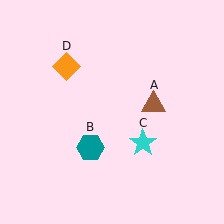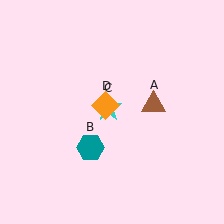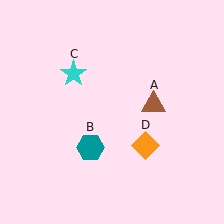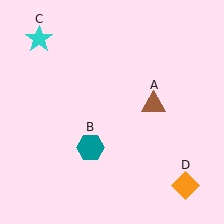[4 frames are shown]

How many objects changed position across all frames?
2 objects changed position: cyan star (object C), orange diamond (object D).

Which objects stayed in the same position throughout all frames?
Brown triangle (object A) and teal hexagon (object B) remained stationary.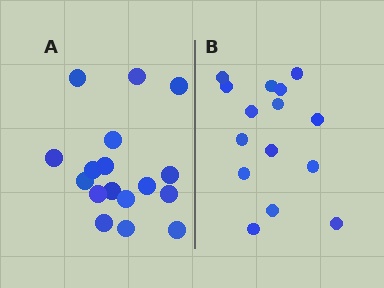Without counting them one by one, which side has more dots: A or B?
Region A (the left region) has more dots.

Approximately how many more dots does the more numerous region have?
Region A has just a few more — roughly 2 or 3 more dots than region B.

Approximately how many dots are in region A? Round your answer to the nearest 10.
About 20 dots. (The exact count is 17, which rounds to 20.)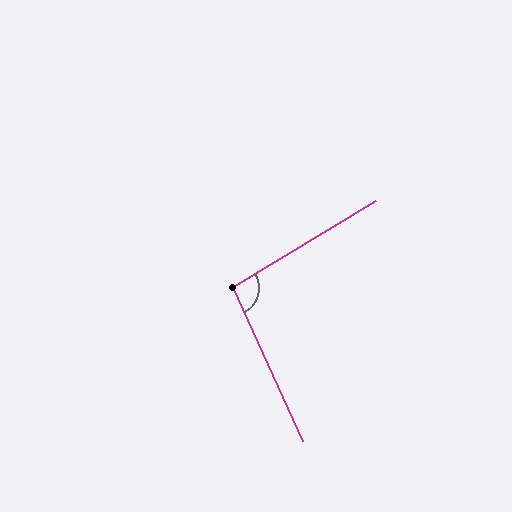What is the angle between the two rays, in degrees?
Approximately 97 degrees.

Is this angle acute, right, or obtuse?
It is obtuse.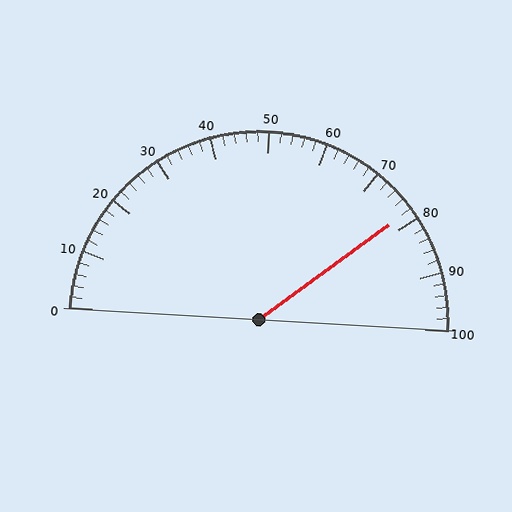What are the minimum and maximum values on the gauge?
The gauge ranges from 0 to 100.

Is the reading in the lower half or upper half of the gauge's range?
The reading is in the upper half of the range (0 to 100).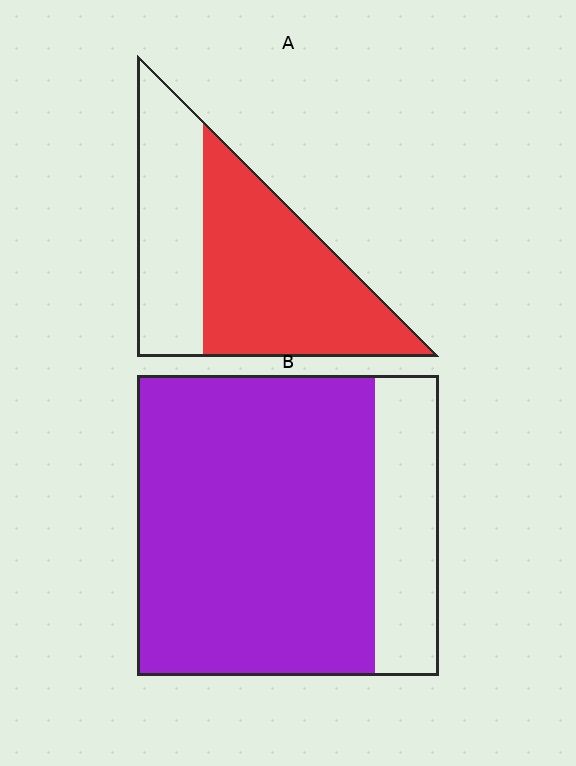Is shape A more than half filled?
Yes.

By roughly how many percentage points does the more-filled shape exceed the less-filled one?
By roughly 20 percentage points (B over A).